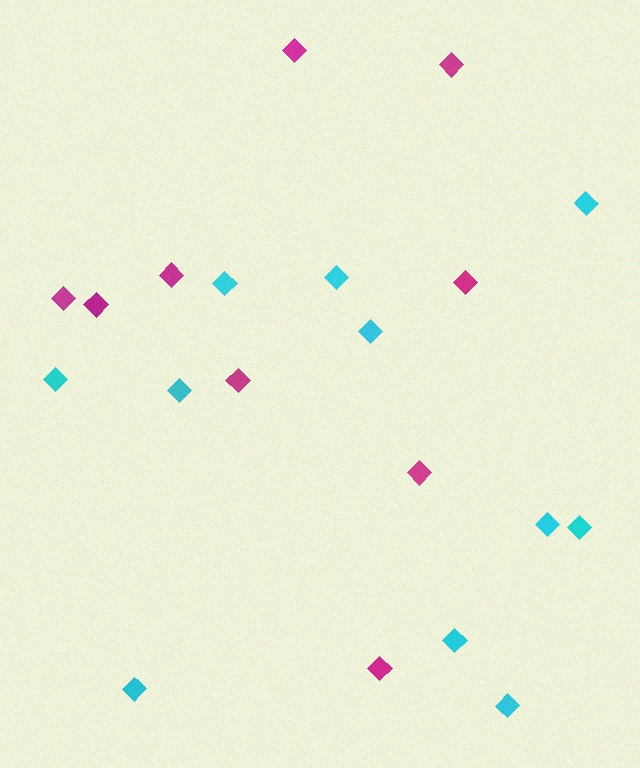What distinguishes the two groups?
There are 2 groups: one group of cyan diamonds (11) and one group of magenta diamonds (9).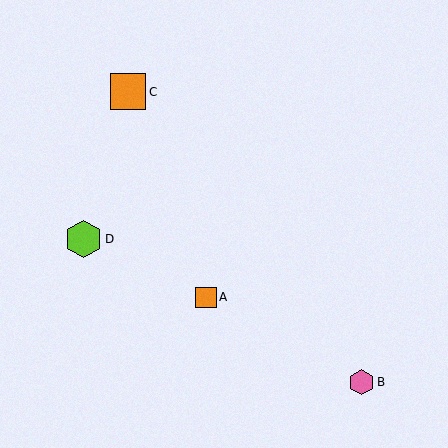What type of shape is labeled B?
Shape B is a pink hexagon.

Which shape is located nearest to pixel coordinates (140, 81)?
The orange square (labeled C) at (128, 91) is nearest to that location.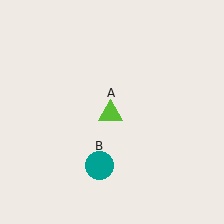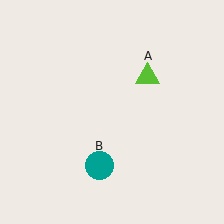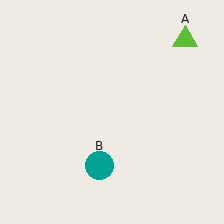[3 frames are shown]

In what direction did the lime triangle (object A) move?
The lime triangle (object A) moved up and to the right.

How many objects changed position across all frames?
1 object changed position: lime triangle (object A).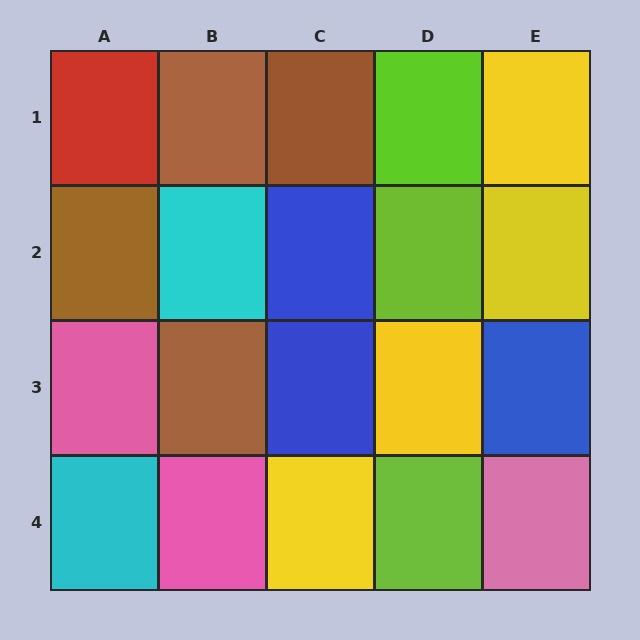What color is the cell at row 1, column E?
Yellow.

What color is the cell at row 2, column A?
Brown.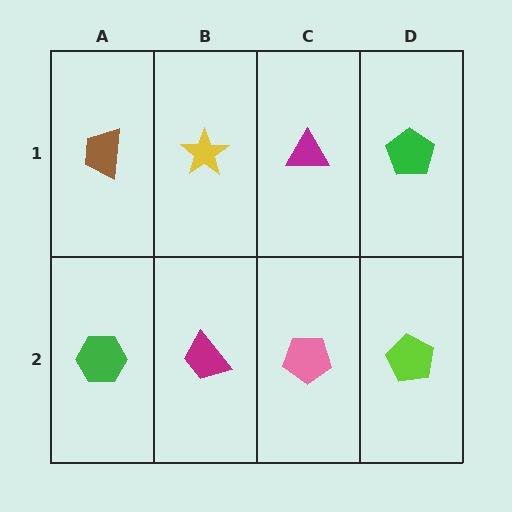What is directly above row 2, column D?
A green pentagon.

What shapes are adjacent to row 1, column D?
A lime pentagon (row 2, column D), a magenta triangle (row 1, column C).